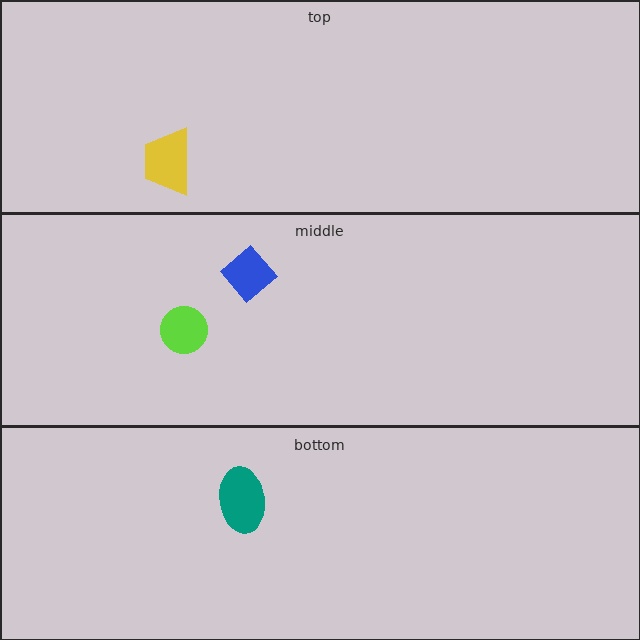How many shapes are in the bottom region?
1.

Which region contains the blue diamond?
The middle region.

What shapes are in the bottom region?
The teal ellipse.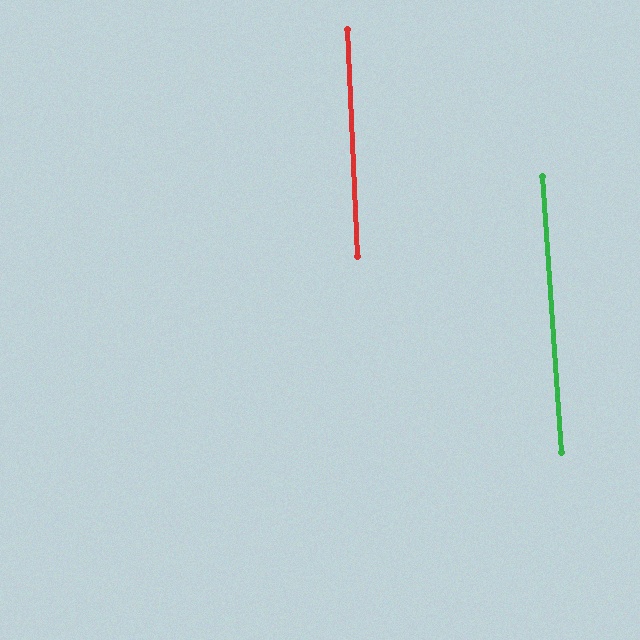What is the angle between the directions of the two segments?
Approximately 1 degree.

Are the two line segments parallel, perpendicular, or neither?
Parallel — their directions differ by only 1.3°.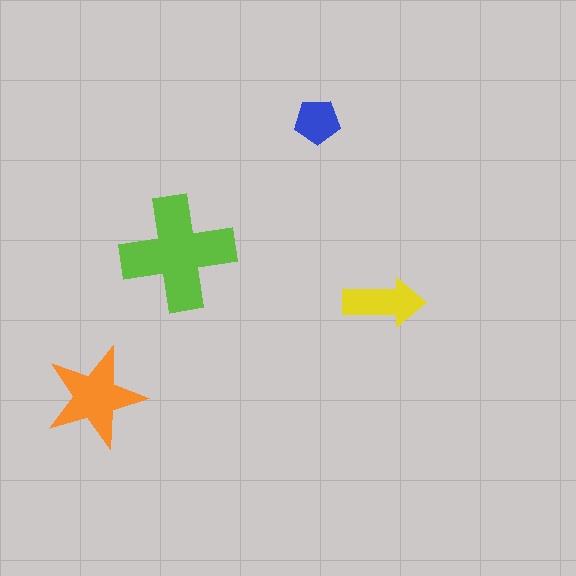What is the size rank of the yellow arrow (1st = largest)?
3rd.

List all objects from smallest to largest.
The blue pentagon, the yellow arrow, the orange star, the lime cross.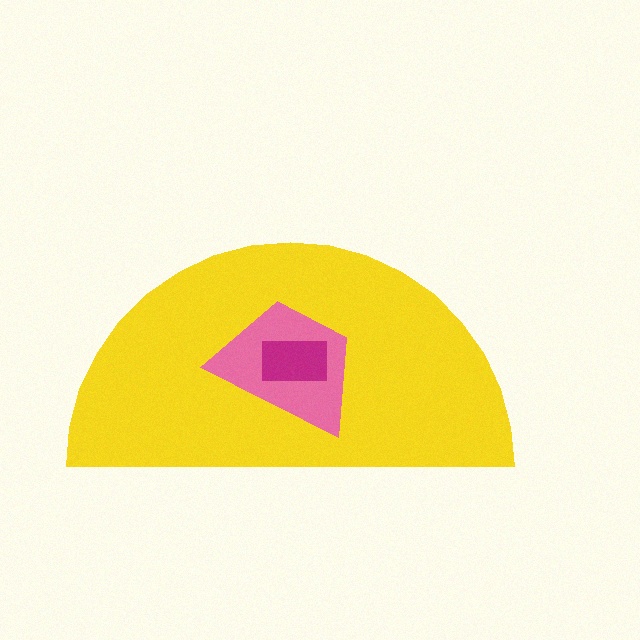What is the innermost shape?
The magenta rectangle.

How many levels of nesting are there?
3.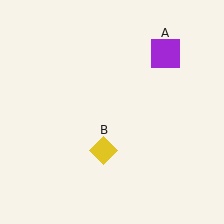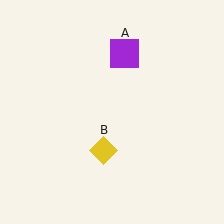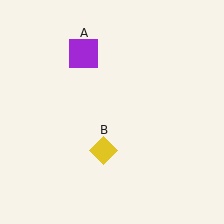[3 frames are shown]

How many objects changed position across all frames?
1 object changed position: purple square (object A).